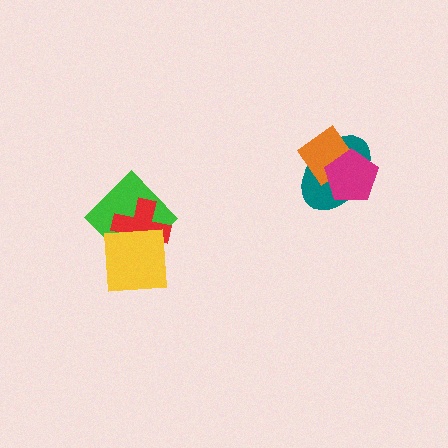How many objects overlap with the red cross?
2 objects overlap with the red cross.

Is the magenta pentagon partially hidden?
No, no other shape covers it.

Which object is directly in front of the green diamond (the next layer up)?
The red cross is directly in front of the green diamond.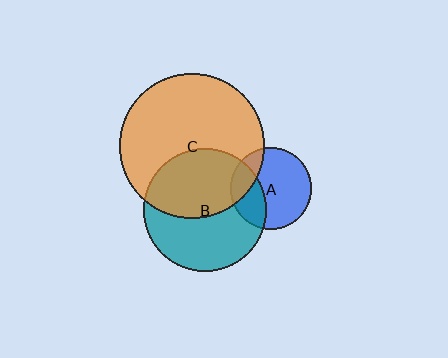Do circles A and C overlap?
Yes.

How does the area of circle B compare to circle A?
Approximately 2.3 times.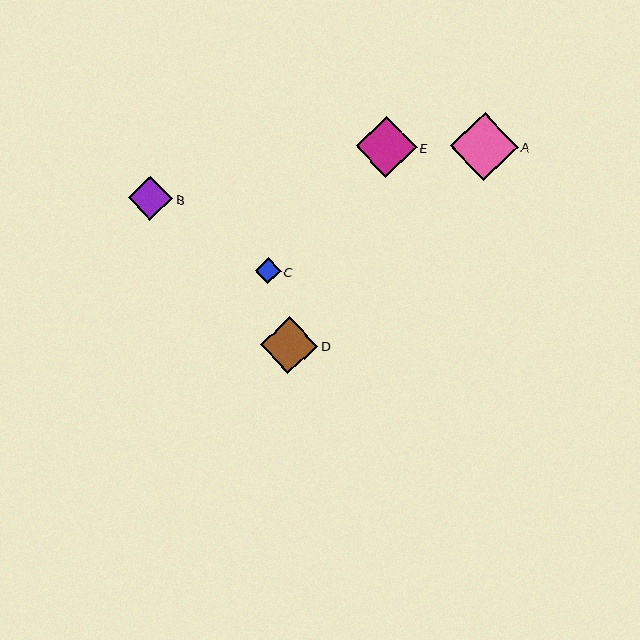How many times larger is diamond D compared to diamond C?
Diamond D is approximately 2.2 times the size of diamond C.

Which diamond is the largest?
Diamond A is the largest with a size of approximately 68 pixels.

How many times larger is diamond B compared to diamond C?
Diamond B is approximately 1.7 times the size of diamond C.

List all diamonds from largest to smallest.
From largest to smallest: A, E, D, B, C.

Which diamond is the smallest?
Diamond C is the smallest with a size of approximately 26 pixels.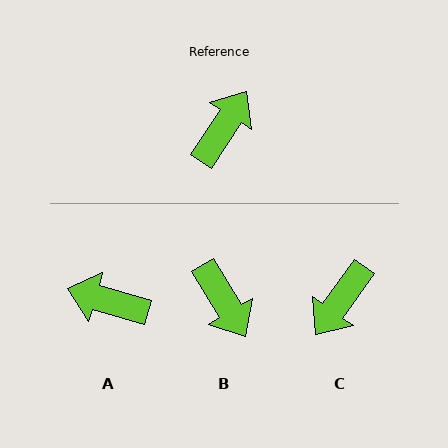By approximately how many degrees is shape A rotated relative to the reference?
Approximately 107 degrees counter-clockwise.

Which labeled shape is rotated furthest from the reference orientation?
C, about 178 degrees away.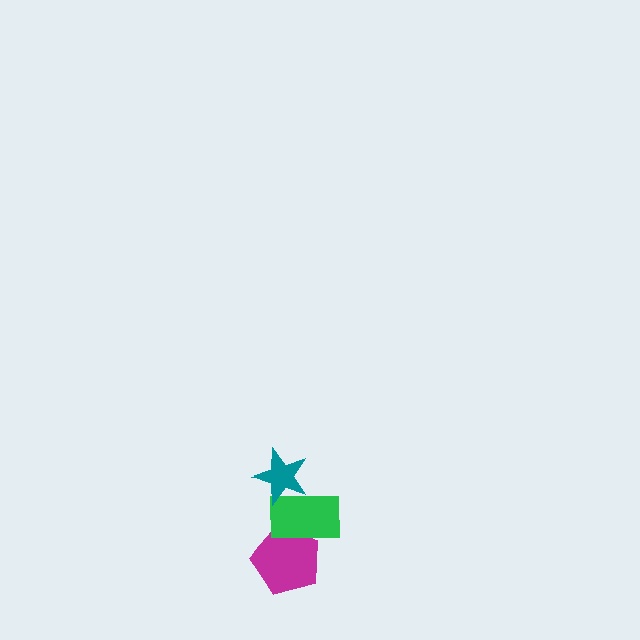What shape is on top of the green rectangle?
The teal star is on top of the green rectangle.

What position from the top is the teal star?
The teal star is 1st from the top.